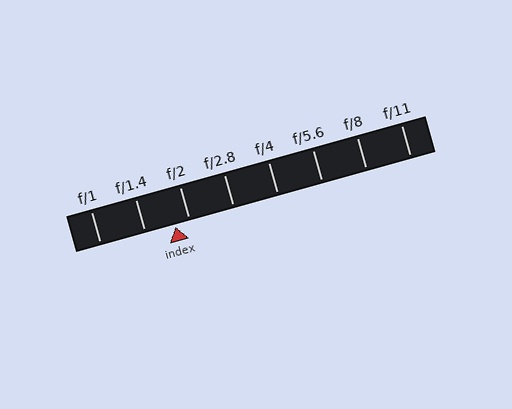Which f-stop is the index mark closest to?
The index mark is closest to f/2.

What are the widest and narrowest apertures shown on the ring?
The widest aperture shown is f/1 and the narrowest is f/11.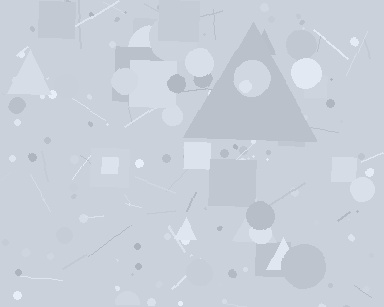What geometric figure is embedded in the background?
A triangle is embedded in the background.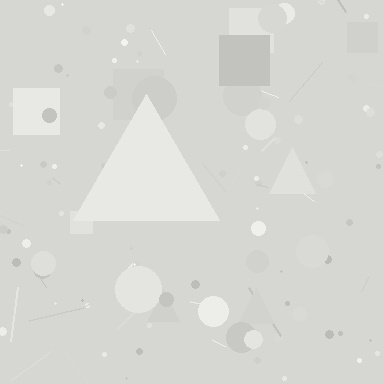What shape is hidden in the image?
A triangle is hidden in the image.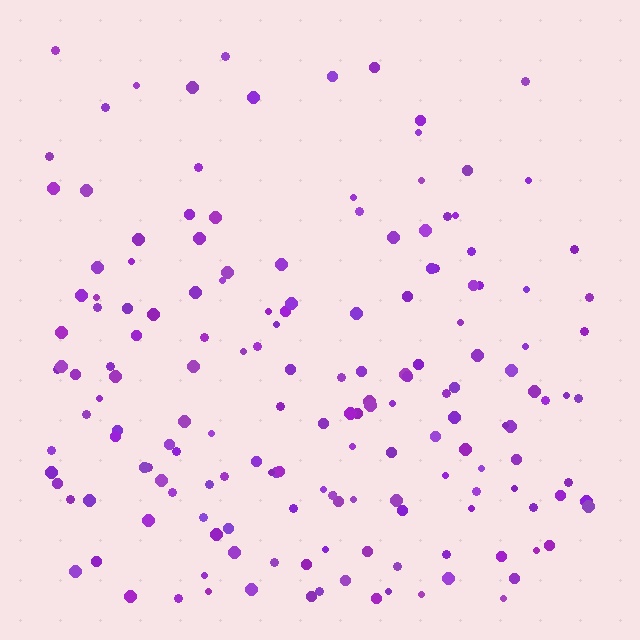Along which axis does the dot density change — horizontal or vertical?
Vertical.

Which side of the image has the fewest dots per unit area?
The top.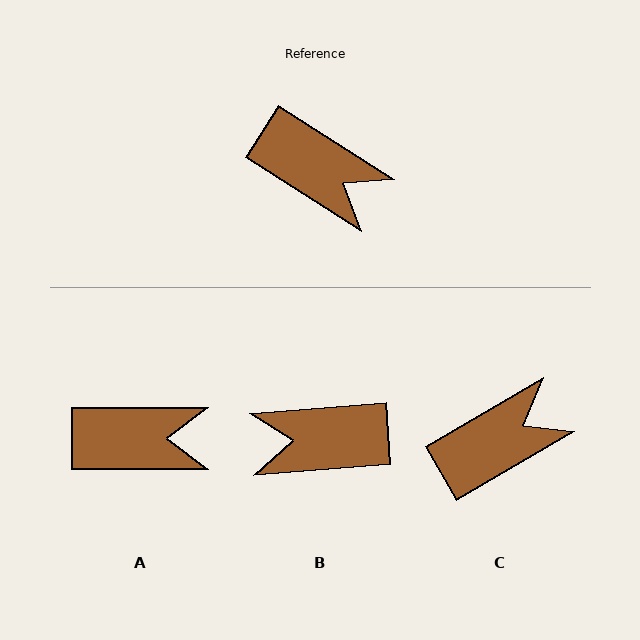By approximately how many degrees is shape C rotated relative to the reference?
Approximately 63 degrees counter-clockwise.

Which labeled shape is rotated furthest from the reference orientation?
B, about 143 degrees away.